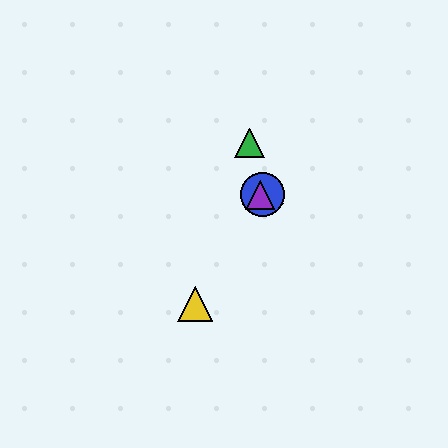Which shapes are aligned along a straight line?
The red triangle, the blue circle, the purple triangle are aligned along a straight line.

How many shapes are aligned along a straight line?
3 shapes (the red triangle, the blue circle, the purple triangle) are aligned along a straight line.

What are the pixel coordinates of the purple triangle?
The purple triangle is at (260, 195).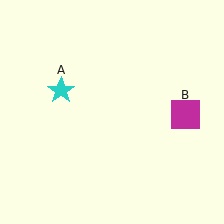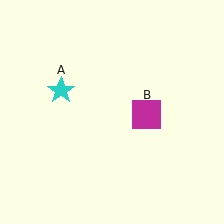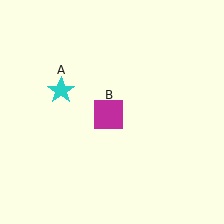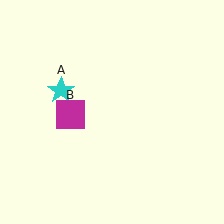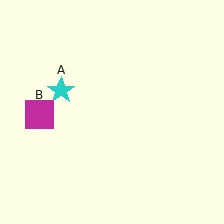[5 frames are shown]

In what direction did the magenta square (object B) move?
The magenta square (object B) moved left.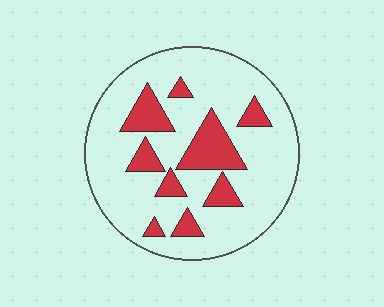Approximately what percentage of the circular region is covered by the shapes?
Approximately 20%.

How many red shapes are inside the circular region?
9.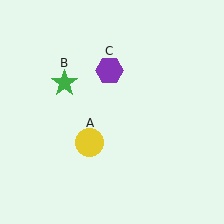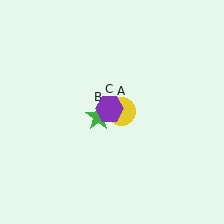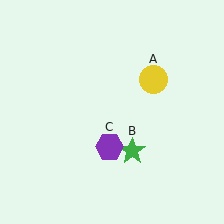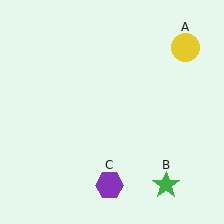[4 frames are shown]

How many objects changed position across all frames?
3 objects changed position: yellow circle (object A), green star (object B), purple hexagon (object C).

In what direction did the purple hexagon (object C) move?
The purple hexagon (object C) moved down.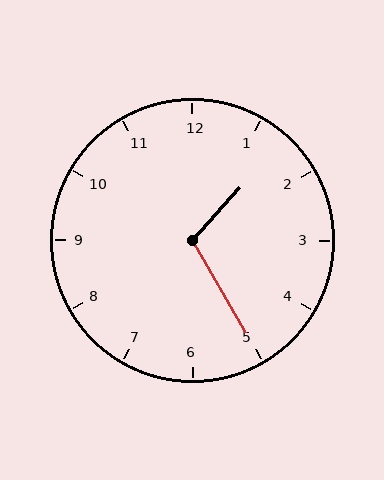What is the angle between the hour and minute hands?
Approximately 108 degrees.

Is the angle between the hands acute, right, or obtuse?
It is obtuse.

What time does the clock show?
1:25.